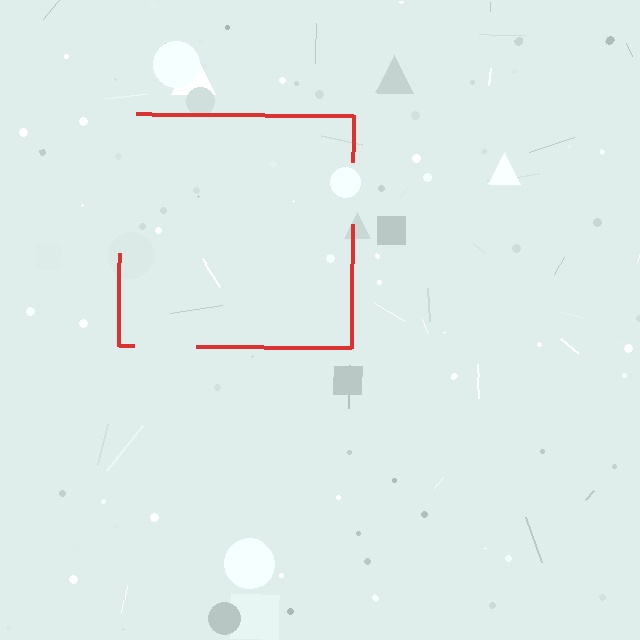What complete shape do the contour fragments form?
The contour fragments form a square.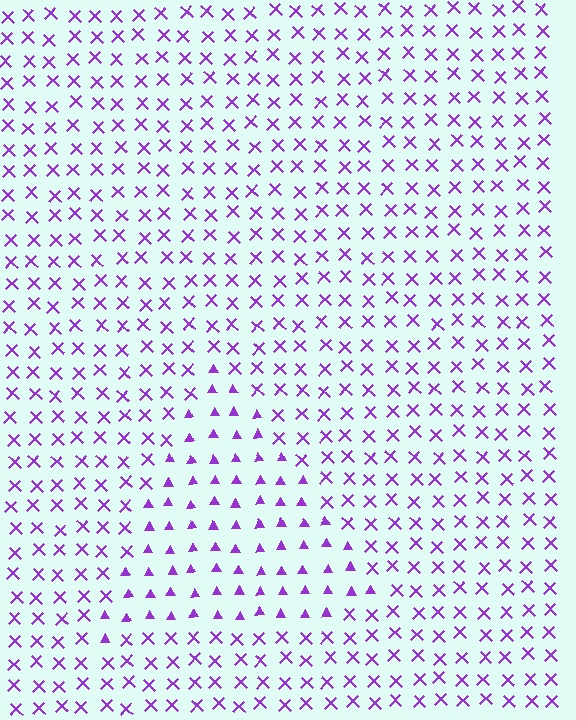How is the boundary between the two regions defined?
The boundary is defined by a change in element shape: triangles inside vs. X marks outside. All elements share the same color and spacing.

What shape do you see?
I see a triangle.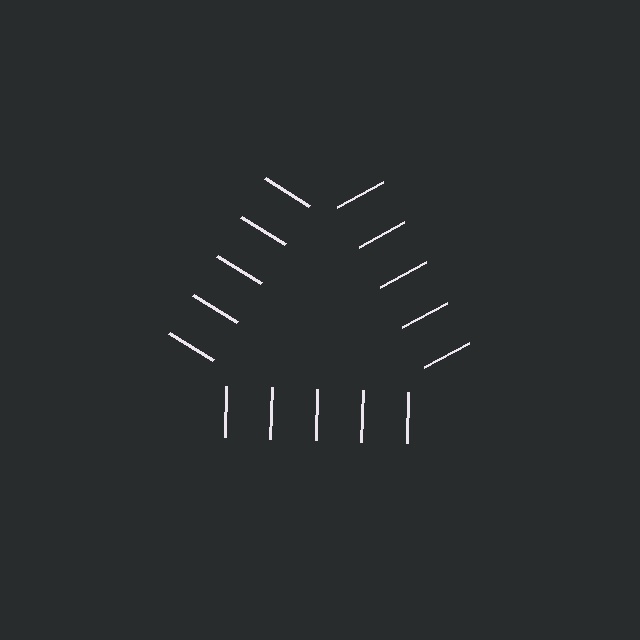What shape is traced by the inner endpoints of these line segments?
An illusory triangle — the line segments terminate on its edges but no continuous stroke is drawn.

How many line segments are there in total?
15 — 5 along each of the 3 edges.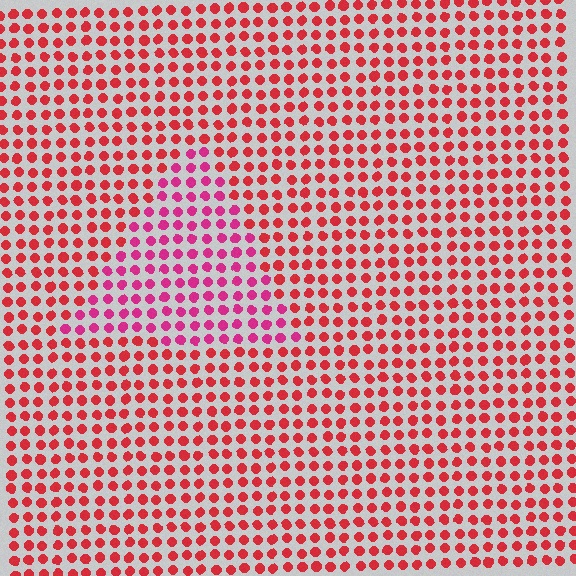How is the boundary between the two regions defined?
The boundary is defined purely by a slight shift in hue (about 29 degrees). Spacing, size, and orientation are identical on both sides.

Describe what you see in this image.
The image is filled with small red elements in a uniform arrangement. A triangle-shaped region is visible where the elements are tinted to a slightly different hue, forming a subtle color boundary.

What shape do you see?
I see a triangle.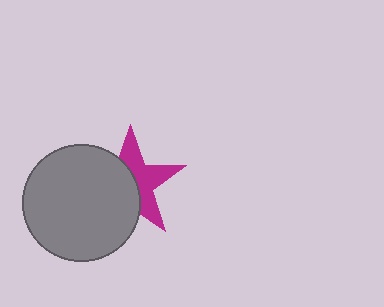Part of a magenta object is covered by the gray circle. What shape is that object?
It is a star.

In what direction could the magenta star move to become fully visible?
The magenta star could move right. That would shift it out from behind the gray circle entirely.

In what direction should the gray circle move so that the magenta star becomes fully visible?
The gray circle should move left. That is the shortest direction to clear the overlap and leave the magenta star fully visible.